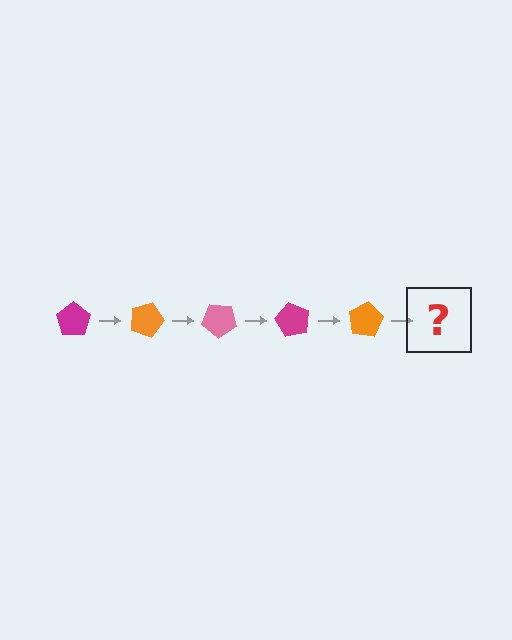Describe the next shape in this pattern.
It should be a pink pentagon, rotated 100 degrees from the start.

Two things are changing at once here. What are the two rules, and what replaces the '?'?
The two rules are that it rotates 20 degrees each step and the color cycles through magenta, orange, and pink. The '?' should be a pink pentagon, rotated 100 degrees from the start.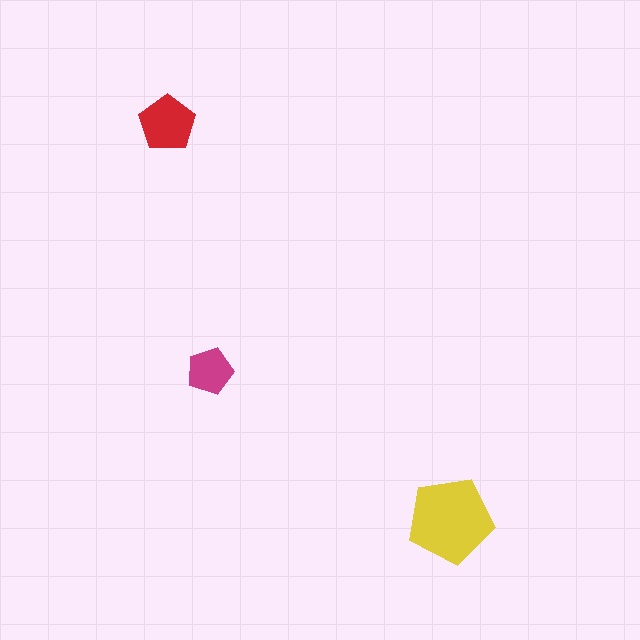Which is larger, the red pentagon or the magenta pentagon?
The red one.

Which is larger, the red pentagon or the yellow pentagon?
The yellow one.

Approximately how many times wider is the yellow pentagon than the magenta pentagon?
About 2 times wider.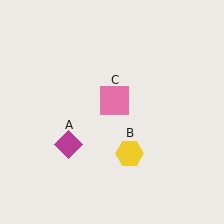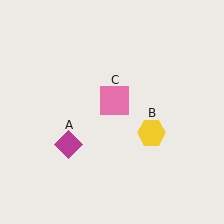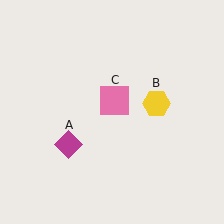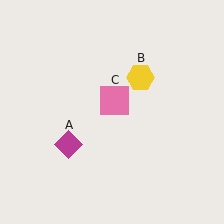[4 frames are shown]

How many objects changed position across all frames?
1 object changed position: yellow hexagon (object B).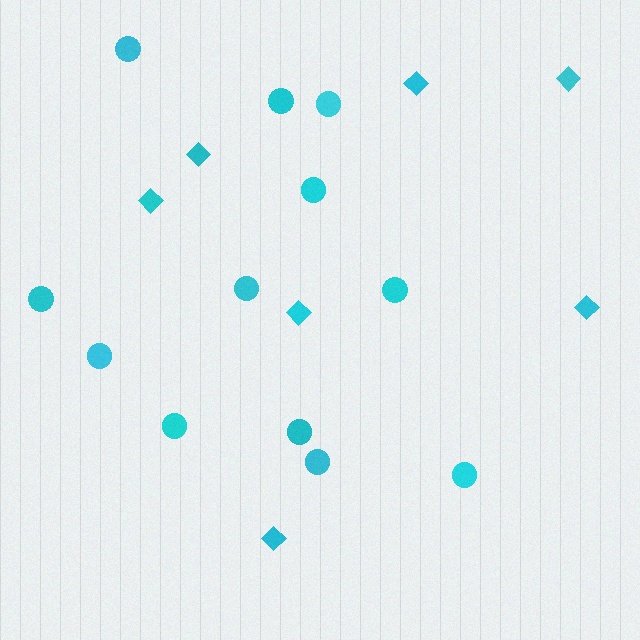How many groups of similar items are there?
There are 2 groups: one group of diamonds (7) and one group of circles (12).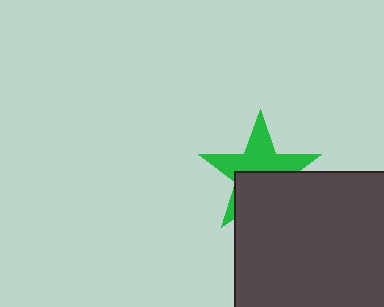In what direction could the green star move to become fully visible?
The green star could move up. That would shift it out from behind the dark gray square entirely.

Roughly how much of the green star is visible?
About half of it is visible (roughly 55%).